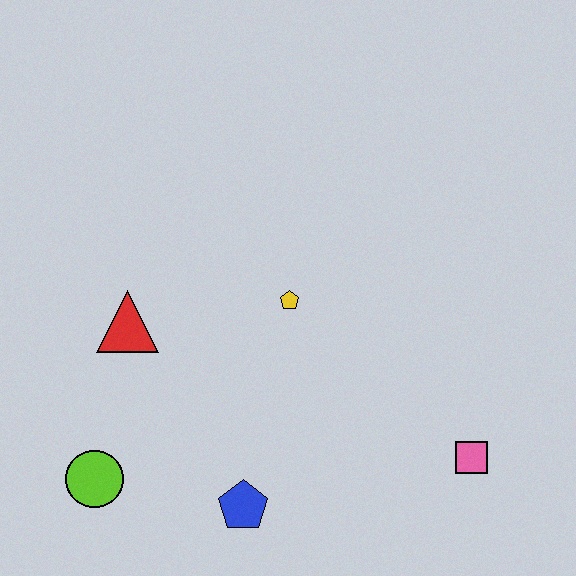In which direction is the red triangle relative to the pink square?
The red triangle is to the left of the pink square.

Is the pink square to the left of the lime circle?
No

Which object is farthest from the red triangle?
The pink square is farthest from the red triangle.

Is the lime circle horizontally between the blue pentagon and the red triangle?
No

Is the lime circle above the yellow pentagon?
No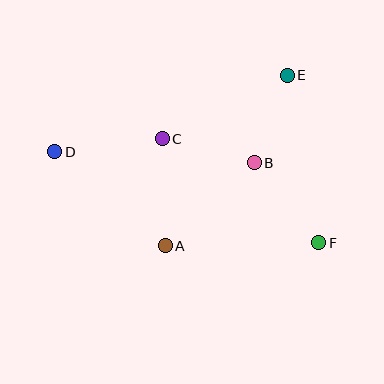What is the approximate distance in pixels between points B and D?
The distance between B and D is approximately 200 pixels.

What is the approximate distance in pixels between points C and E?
The distance between C and E is approximately 140 pixels.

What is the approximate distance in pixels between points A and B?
The distance between A and B is approximately 122 pixels.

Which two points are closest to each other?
Points B and E are closest to each other.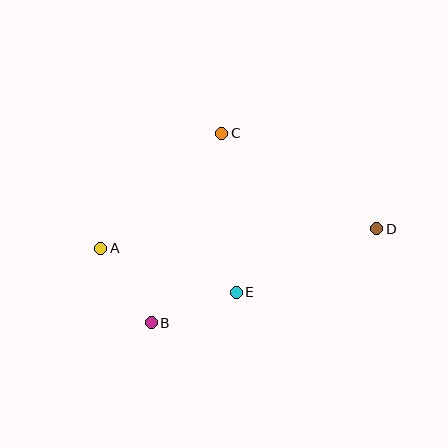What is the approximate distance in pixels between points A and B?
The distance between A and B is approximately 90 pixels.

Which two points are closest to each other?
Points B and E are closest to each other.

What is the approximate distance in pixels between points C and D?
The distance between C and D is approximately 182 pixels.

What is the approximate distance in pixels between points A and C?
The distance between A and C is approximately 167 pixels.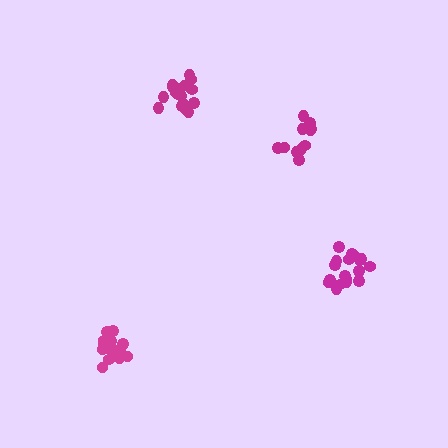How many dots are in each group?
Group 1: 18 dots, Group 2: 12 dots, Group 3: 18 dots, Group 4: 17 dots (65 total).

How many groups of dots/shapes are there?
There are 4 groups.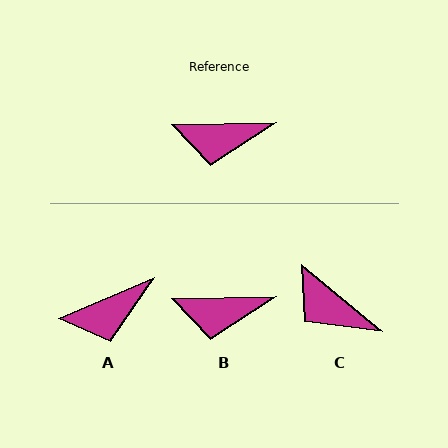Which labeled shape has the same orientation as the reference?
B.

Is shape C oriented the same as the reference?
No, it is off by about 41 degrees.